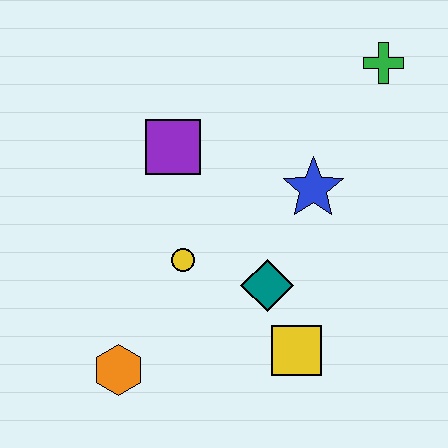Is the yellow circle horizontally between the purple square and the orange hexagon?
No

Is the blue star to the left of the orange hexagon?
No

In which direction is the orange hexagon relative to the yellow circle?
The orange hexagon is below the yellow circle.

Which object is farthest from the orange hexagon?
The green cross is farthest from the orange hexagon.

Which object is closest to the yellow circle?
The teal diamond is closest to the yellow circle.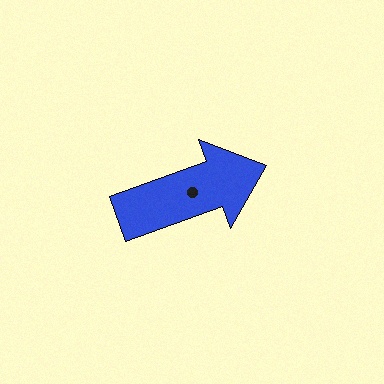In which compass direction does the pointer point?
East.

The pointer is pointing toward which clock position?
Roughly 2 o'clock.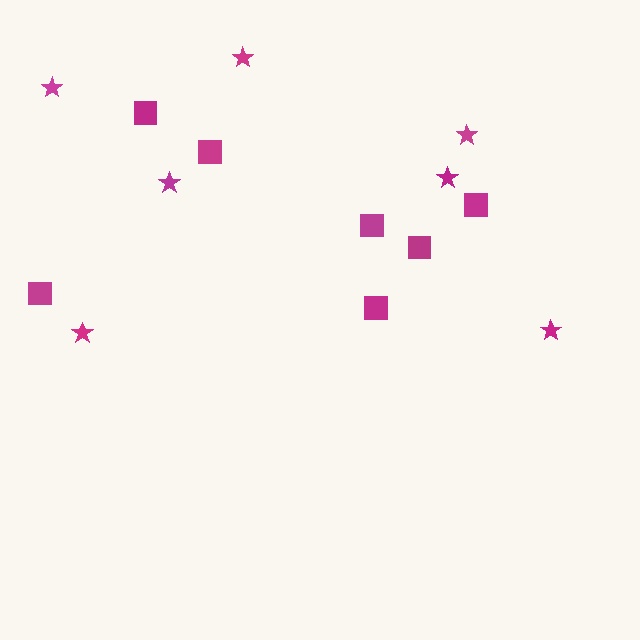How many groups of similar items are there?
There are 2 groups: one group of squares (7) and one group of stars (7).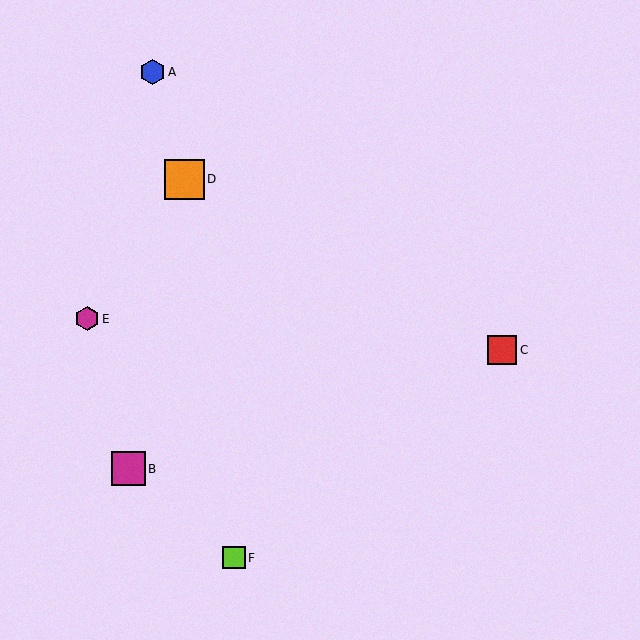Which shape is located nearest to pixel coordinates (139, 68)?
The blue hexagon (labeled A) at (152, 72) is nearest to that location.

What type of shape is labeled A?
Shape A is a blue hexagon.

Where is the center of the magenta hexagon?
The center of the magenta hexagon is at (87, 319).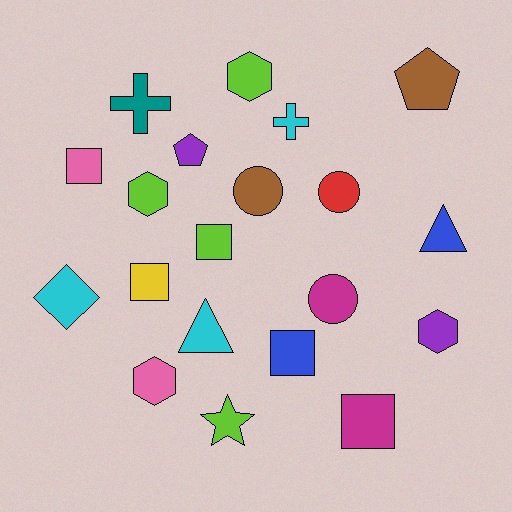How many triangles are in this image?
There are 2 triangles.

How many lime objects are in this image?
There are 4 lime objects.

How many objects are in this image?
There are 20 objects.